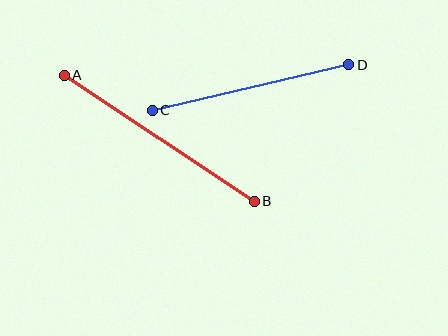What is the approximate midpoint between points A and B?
The midpoint is at approximately (159, 138) pixels.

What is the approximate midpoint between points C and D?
The midpoint is at approximately (250, 87) pixels.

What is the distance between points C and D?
The distance is approximately 201 pixels.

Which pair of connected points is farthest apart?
Points A and B are farthest apart.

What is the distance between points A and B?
The distance is approximately 228 pixels.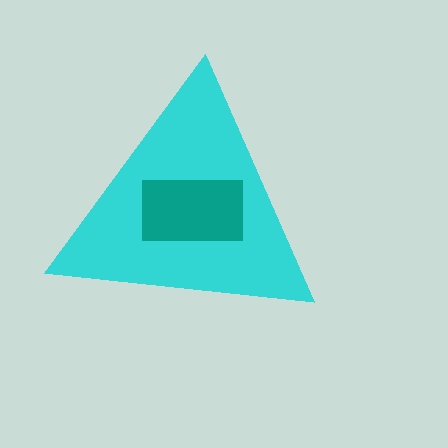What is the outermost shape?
The cyan triangle.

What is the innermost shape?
The teal rectangle.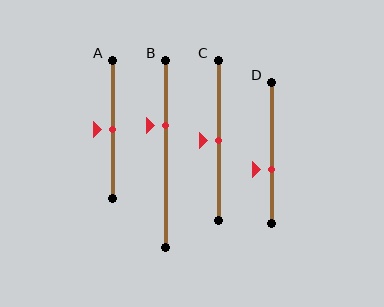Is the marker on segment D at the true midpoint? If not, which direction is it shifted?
No, the marker on segment D is shifted downward by about 12% of the segment length.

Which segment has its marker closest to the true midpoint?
Segment A has its marker closest to the true midpoint.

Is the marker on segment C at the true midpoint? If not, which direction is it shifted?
Yes, the marker on segment C is at the true midpoint.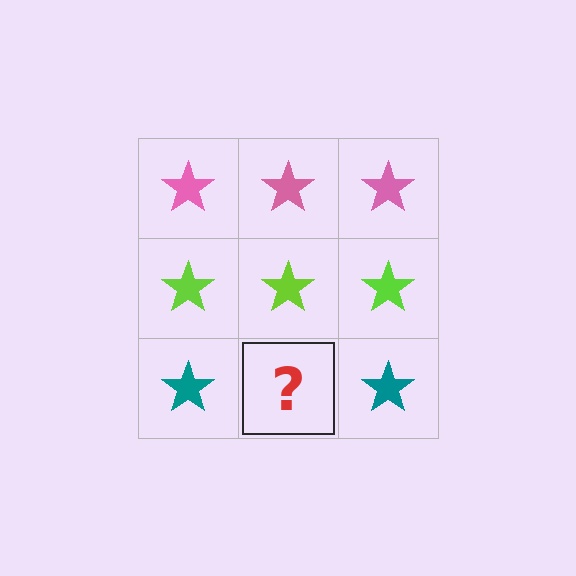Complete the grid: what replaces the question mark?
The question mark should be replaced with a teal star.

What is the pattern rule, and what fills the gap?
The rule is that each row has a consistent color. The gap should be filled with a teal star.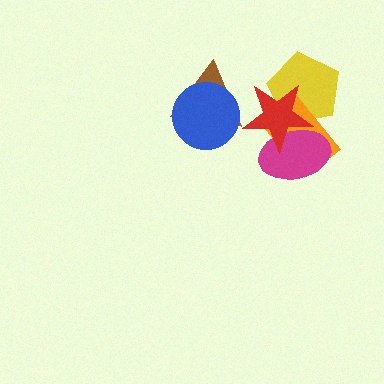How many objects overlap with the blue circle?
1 object overlaps with the blue circle.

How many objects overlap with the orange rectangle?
3 objects overlap with the orange rectangle.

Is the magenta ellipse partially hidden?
Yes, it is partially covered by another shape.